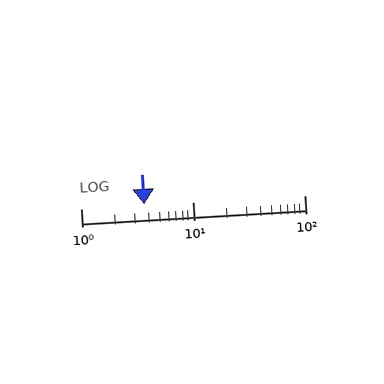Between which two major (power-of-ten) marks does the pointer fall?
The pointer is between 1 and 10.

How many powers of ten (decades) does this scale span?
The scale spans 2 decades, from 1 to 100.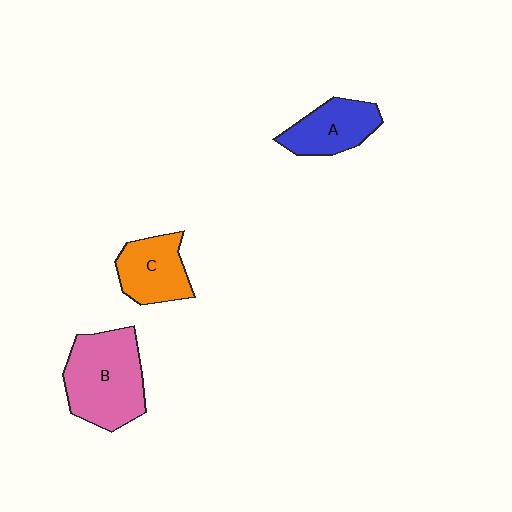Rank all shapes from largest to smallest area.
From largest to smallest: B (pink), C (orange), A (blue).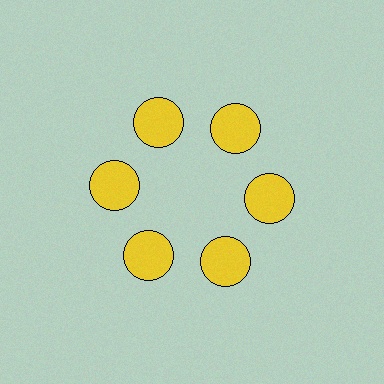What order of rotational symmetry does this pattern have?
This pattern has 6-fold rotational symmetry.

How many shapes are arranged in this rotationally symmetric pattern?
There are 6 shapes, arranged in 6 groups of 1.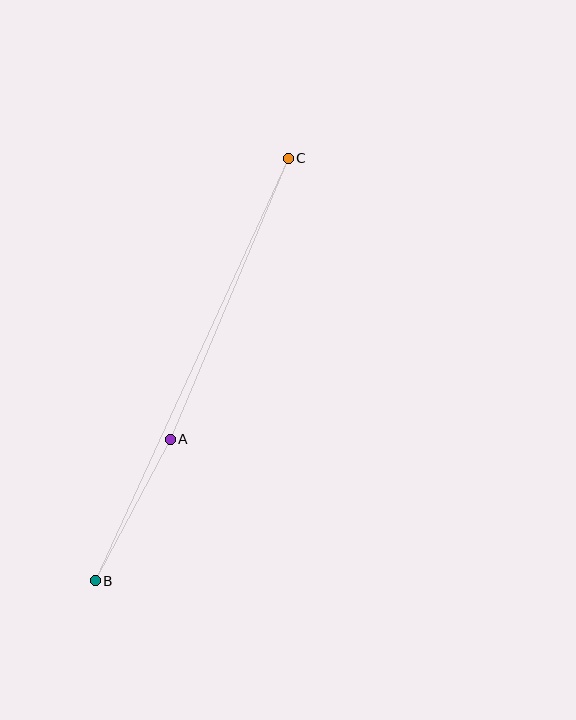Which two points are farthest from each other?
Points B and C are farthest from each other.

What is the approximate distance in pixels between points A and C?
The distance between A and C is approximately 305 pixels.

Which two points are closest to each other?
Points A and B are closest to each other.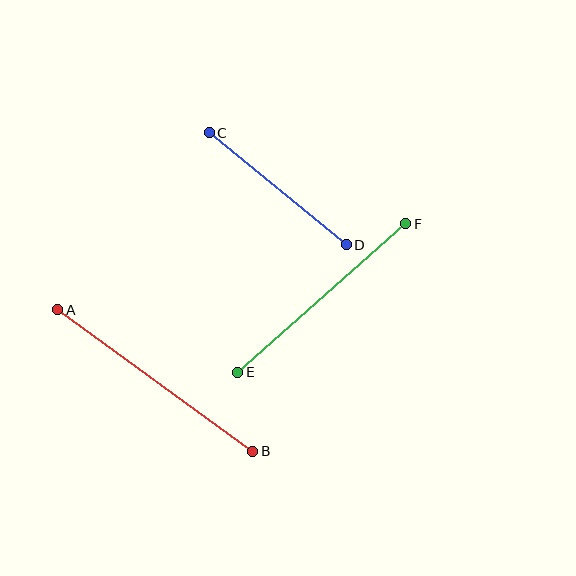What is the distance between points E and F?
The distance is approximately 224 pixels.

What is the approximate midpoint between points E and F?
The midpoint is at approximately (322, 298) pixels.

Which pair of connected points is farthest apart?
Points A and B are farthest apart.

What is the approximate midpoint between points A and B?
The midpoint is at approximately (155, 381) pixels.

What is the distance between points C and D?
The distance is approximately 177 pixels.